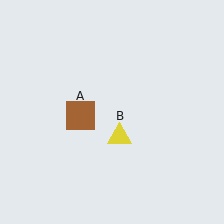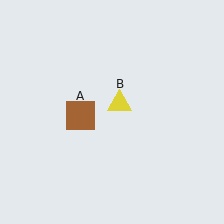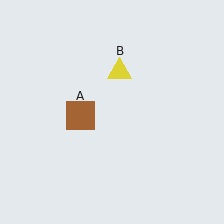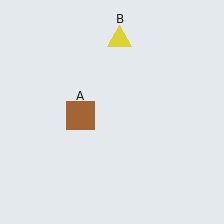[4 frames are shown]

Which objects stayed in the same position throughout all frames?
Brown square (object A) remained stationary.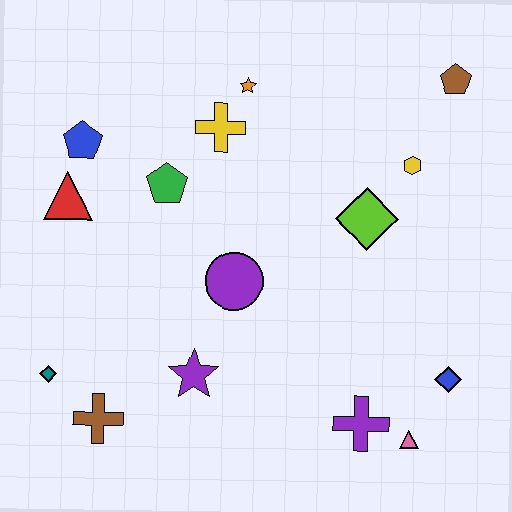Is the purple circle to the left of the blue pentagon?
No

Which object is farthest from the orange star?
The pink triangle is farthest from the orange star.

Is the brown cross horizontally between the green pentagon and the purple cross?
No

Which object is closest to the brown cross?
The teal diamond is closest to the brown cross.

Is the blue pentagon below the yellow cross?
Yes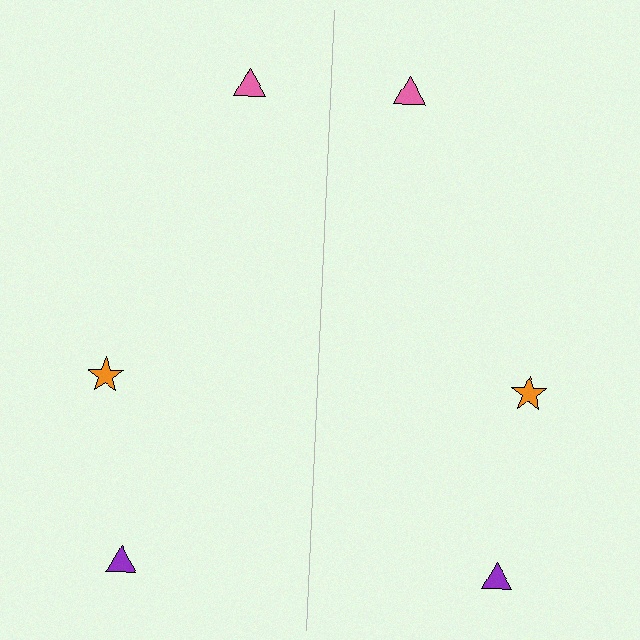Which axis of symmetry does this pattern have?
The pattern has a vertical axis of symmetry running through the center of the image.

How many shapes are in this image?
There are 6 shapes in this image.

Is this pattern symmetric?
Yes, this pattern has bilateral (reflection) symmetry.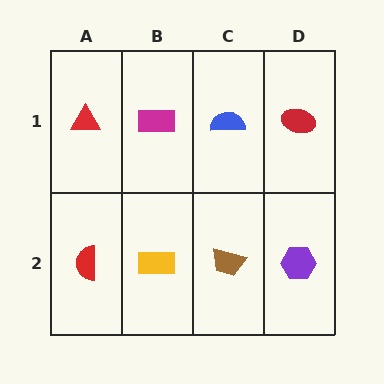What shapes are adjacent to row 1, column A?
A red semicircle (row 2, column A), a magenta rectangle (row 1, column B).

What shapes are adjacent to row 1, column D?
A purple hexagon (row 2, column D), a blue semicircle (row 1, column C).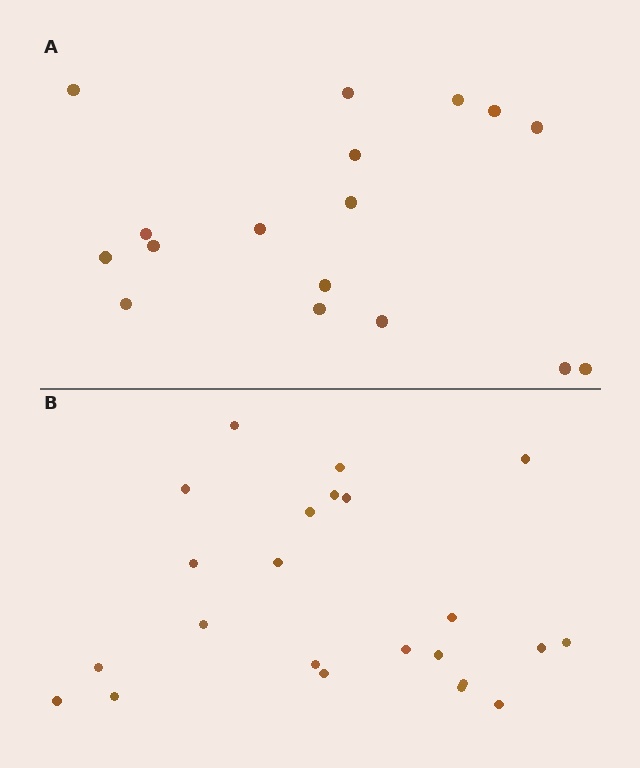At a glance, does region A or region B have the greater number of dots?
Region B (the bottom region) has more dots.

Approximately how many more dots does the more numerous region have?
Region B has about 6 more dots than region A.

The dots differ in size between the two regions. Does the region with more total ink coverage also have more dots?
No. Region A has more total ink coverage because its dots are larger, but region B actually contains more individual dots. Total area can be misleading — the number of items is what matters here.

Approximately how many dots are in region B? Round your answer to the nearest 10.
About 20 dots. (The exact count is 23, which rounds to 20.)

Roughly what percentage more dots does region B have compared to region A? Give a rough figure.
About 35% more.